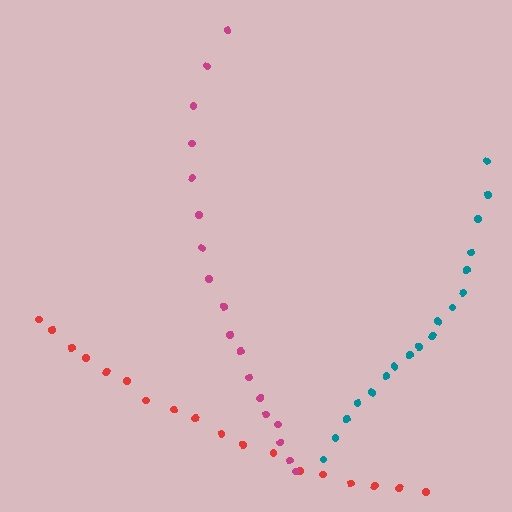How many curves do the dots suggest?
There are 3 distinct paths.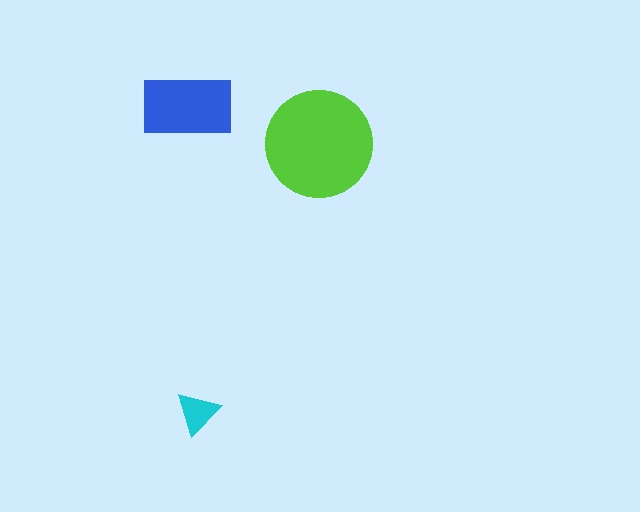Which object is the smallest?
The cyan triangle.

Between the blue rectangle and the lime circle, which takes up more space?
The lime circle.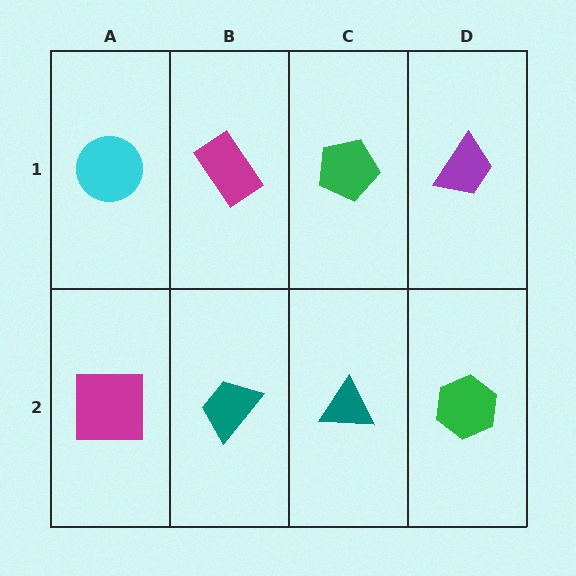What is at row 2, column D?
A green hexagon.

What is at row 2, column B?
A teal trapezoid.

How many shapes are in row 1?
4 shapes.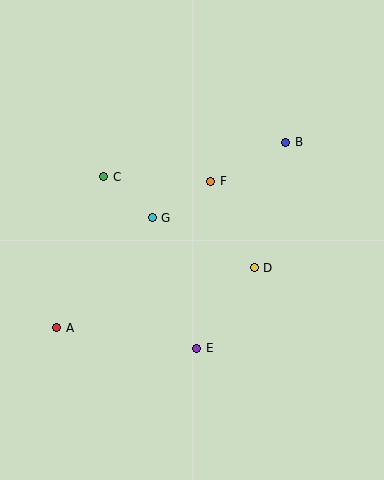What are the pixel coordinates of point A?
Point A is at (57, 328).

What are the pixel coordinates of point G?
Point G is at (152, 218).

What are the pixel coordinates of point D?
Point D is at (254, 268).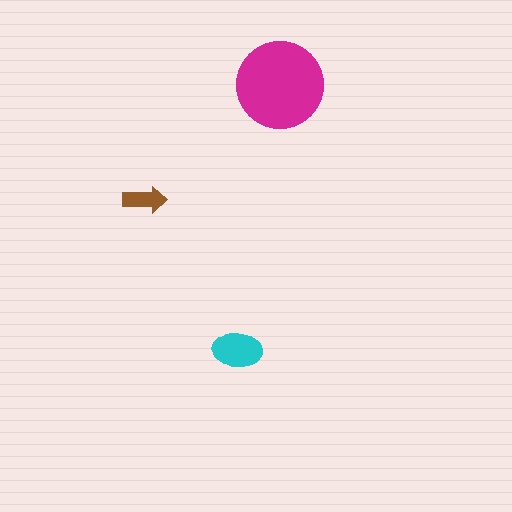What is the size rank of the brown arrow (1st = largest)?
3rd.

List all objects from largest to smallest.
The magenta circle, the cyan ellipse, the brown arrow.